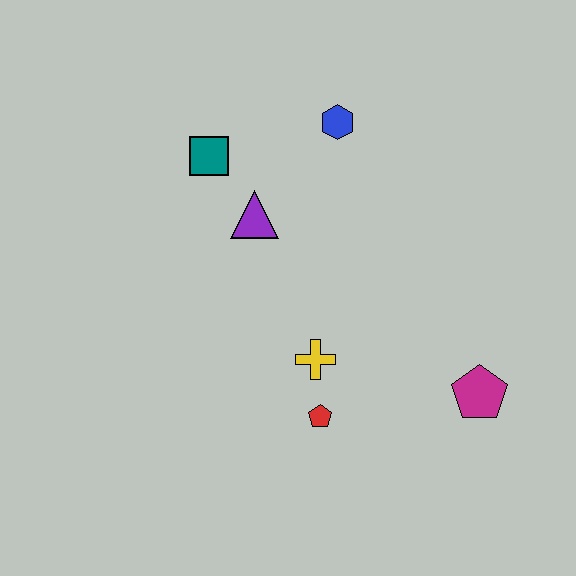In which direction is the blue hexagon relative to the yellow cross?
The blue hexagon is above the yellow cross.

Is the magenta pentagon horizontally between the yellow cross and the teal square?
No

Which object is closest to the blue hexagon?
The purple triangle is closest to the blue hexagon.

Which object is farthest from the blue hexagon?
The magenta pentagon is farthest from the blue hexagon.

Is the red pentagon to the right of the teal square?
Yes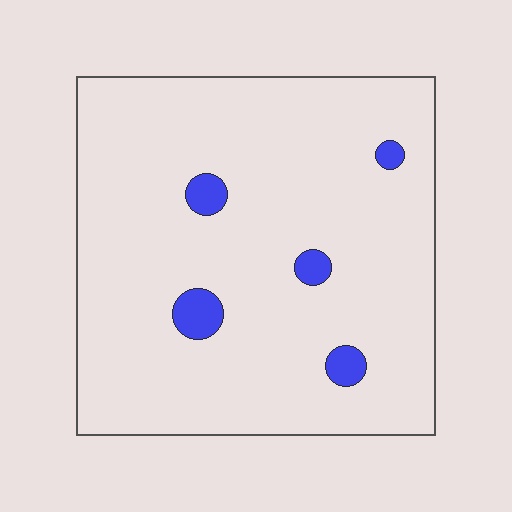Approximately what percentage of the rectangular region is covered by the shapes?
Approximately 5%.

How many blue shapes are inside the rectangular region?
5.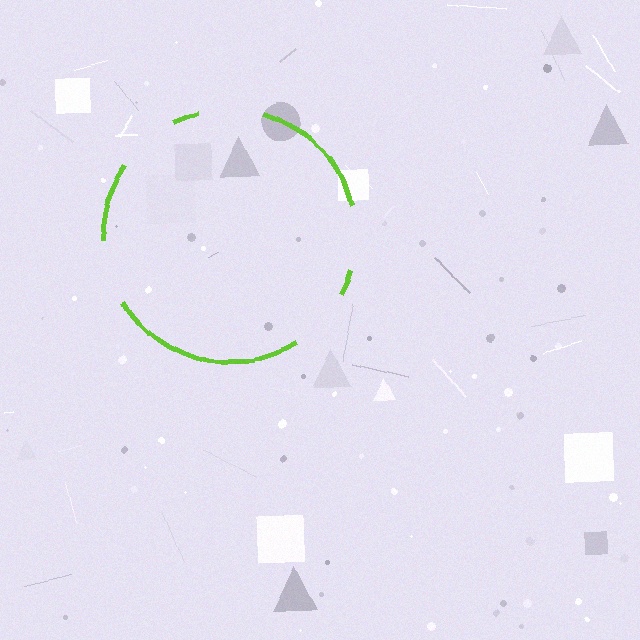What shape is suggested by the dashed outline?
The dashed outline suggests a circle.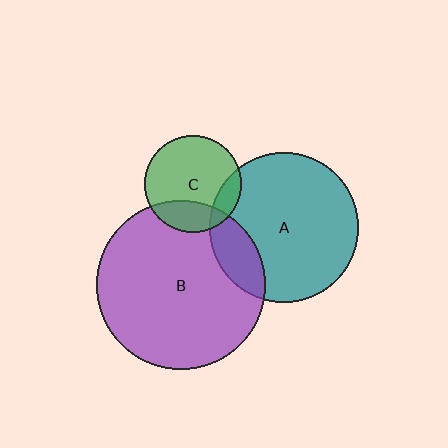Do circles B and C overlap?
Yes.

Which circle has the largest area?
Circle B (purple).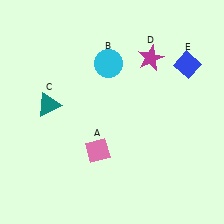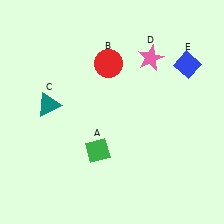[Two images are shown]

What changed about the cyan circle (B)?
In Image 1, B is cyan. In Image 2, it changed to red.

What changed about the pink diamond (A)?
In Image 1, A is pink. In Image 2, it changed to green.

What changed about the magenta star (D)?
In Image 1, D is magenta. In Image 2, it changed to pink.